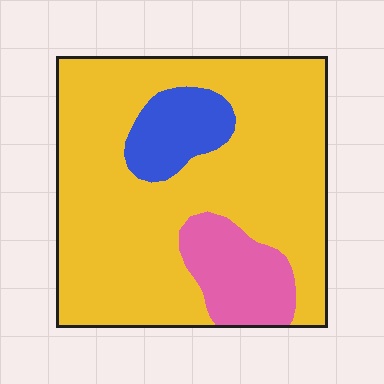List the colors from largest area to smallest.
From largest to smallest: yellow, pink, blue.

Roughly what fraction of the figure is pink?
Pink covers 13% of the figure.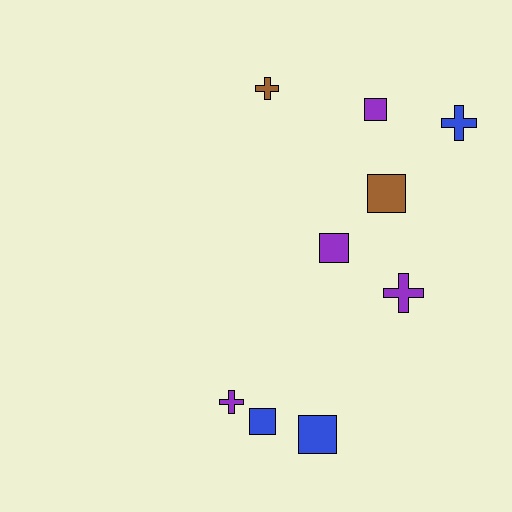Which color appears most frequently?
Purple, with 4 objects.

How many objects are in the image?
There are 9 objects.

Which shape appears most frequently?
Square, with 5 objects.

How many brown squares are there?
There is 1 brown square.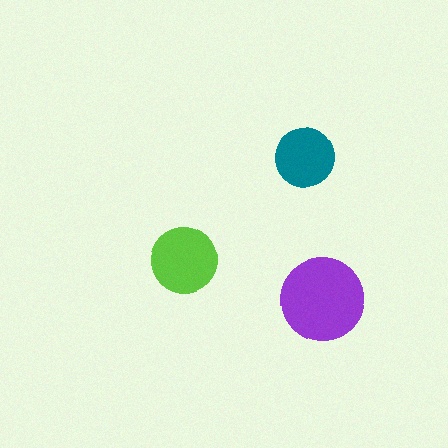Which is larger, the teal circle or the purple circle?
The purple one.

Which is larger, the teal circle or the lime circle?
The lime one.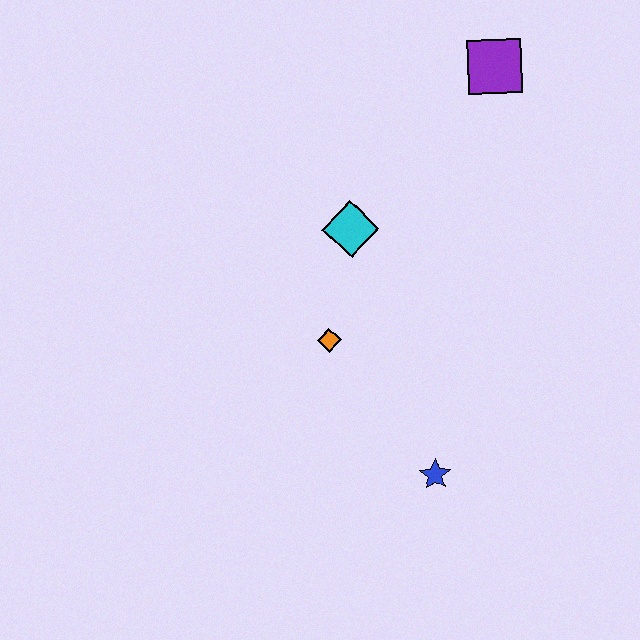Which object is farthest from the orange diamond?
The purple square is farthest from the orange diamond.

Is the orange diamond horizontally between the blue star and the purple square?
No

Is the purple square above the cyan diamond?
Yes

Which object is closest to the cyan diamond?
The orange diamond is closest to the cyan diamond.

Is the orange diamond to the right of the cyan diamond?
No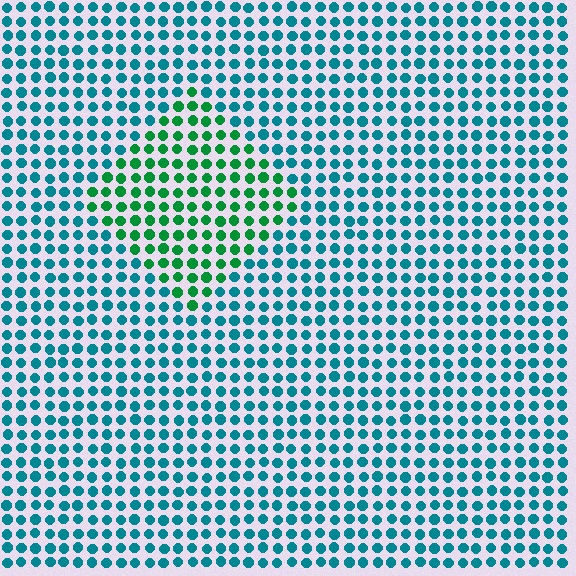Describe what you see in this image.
The image is filled with small teal elements in a uniform arrangement. A diamond-shaped region is visible where the elements are tinted to a slightly different hue, forming a subtle color boundary.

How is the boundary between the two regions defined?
The boundary is defined purely by a slight shift in hue (about 43 degrees). Spacing, size, and orientation are identical on both sides.